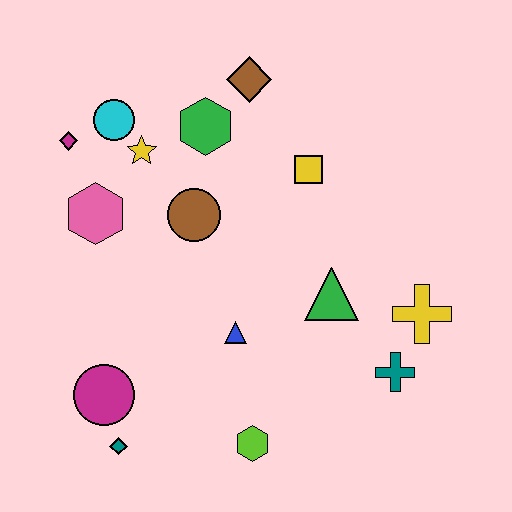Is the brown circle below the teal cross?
No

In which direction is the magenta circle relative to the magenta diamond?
The magenta circle is below the magenta diamond.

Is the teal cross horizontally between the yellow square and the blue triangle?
No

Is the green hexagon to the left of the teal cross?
Yes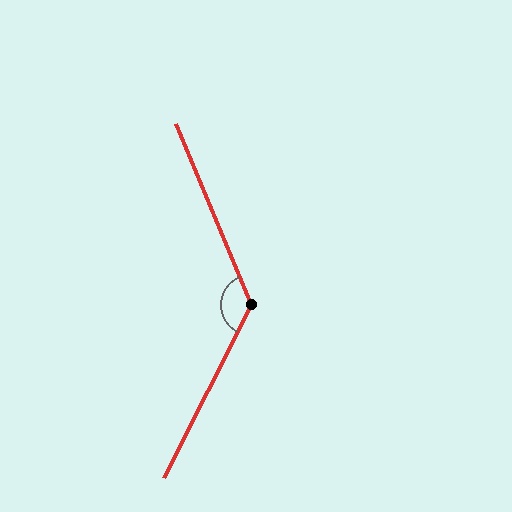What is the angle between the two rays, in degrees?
Approximately 131 degrees.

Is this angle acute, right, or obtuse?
It is obtuse.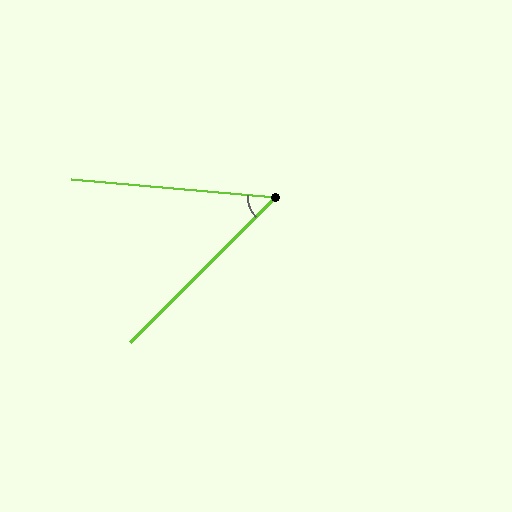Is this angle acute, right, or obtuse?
It is acute.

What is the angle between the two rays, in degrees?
Approximately 50 degrees.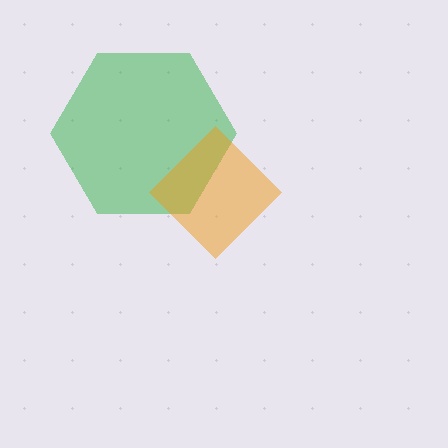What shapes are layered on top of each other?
The layered shapes are: a green hexagon, an orange diamond.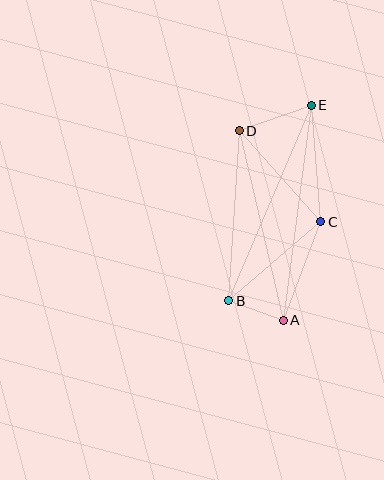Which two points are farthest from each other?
Points A and E are farthest from each other.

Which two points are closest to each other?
Points A and B are closest to each other.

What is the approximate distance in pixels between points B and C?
The distance between B and C is approximately 121 pixels.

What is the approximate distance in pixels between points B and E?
The distance between B and E is approximately 212 pixels.